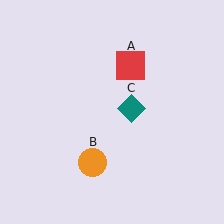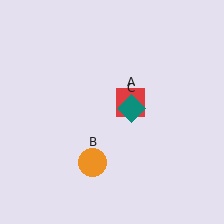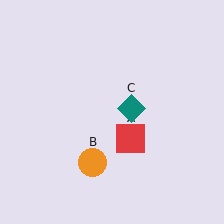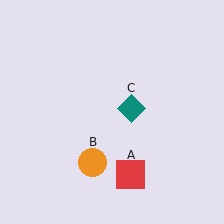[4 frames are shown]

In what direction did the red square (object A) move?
The red square (object A) moved down.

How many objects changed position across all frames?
1 object changed position: red square (object A).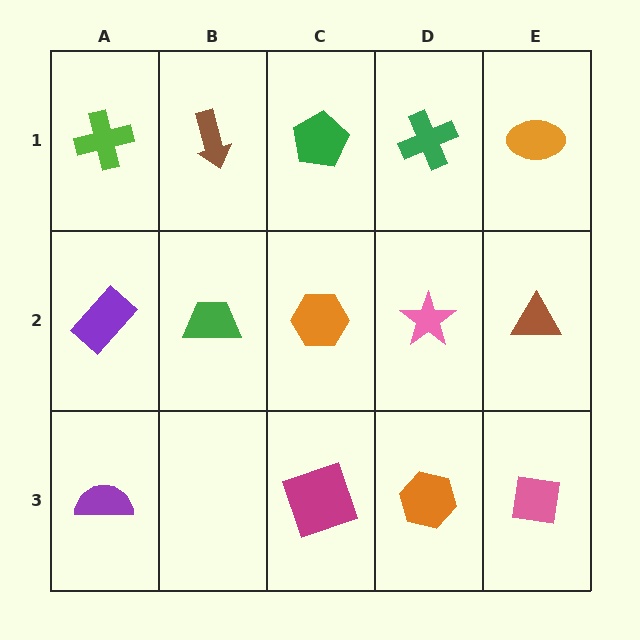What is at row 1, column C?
A green pentagon.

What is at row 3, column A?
A purple semicircle.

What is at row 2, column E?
A brown triangle.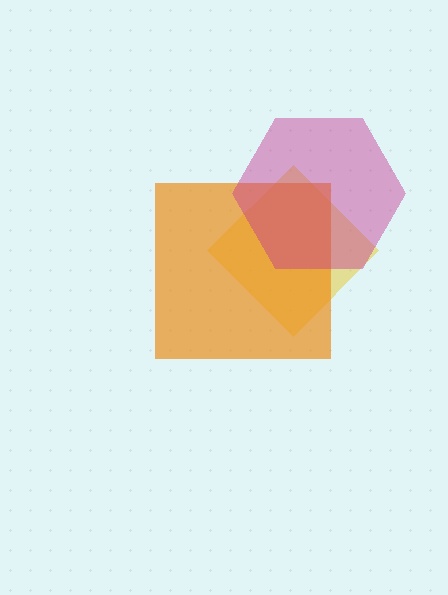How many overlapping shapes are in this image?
There are 3 overlapping shapes in the image.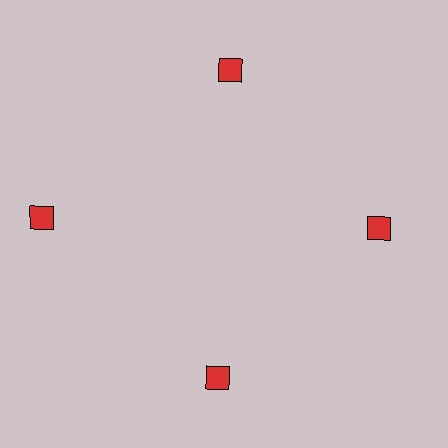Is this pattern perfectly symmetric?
No. The 4 red squares are arranged in a ring, but one element near the 9 o'clock position is pushed outward from the center, breaking the 4-fold rotational symmetry.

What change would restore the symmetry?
The symmetry would be restored by moving it inward, back onto the ring so that all 4 squares sit at equal angles and equal distance from the center.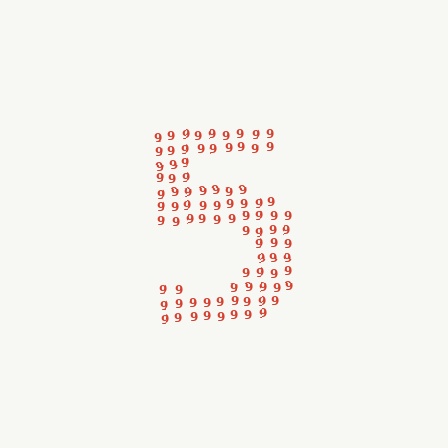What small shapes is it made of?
It is made of small digit 9's.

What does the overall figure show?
The overall figure shows the digit 5.